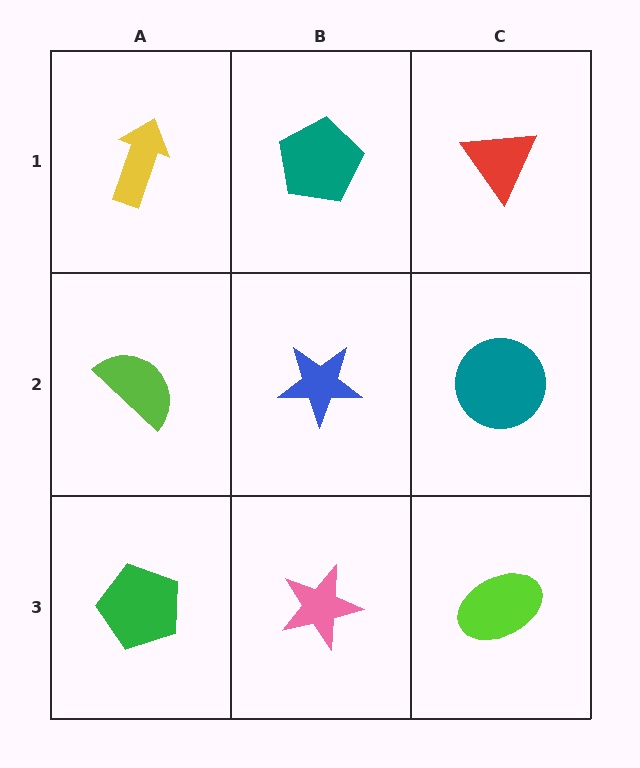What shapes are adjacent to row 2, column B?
A teal pentagon (row 1, column B), a pink star (row 3, column B), a lime semicircle (row 2, column A), a teal circle (row 2, column C).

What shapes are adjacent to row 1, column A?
A lime semicircle (row 2, column A), a teal pentagon (row 1, column B).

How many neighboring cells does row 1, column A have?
2.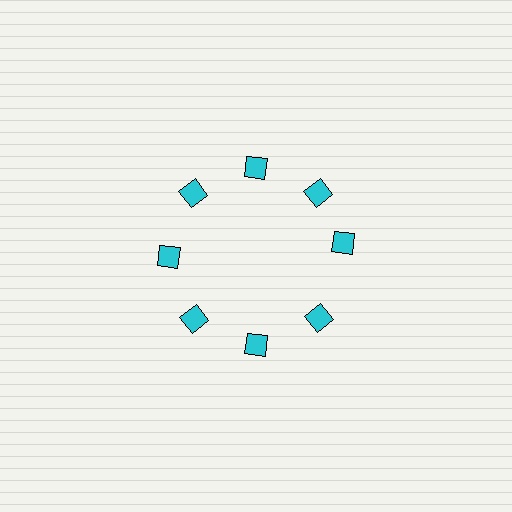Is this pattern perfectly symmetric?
No. The 8 cyan diamonds are arranged in a ring, but one element near the 3 o'clock position is rotated out of alignment along the ring, breaking the 8-fold rotational symmetry.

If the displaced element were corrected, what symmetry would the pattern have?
It would have 8-fold rotational symmetry — the pattern would map onto itself every 45 degrees.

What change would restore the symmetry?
The symmetry would be restored by rotating it back into even spacing with its neighbors so that all 8 diamonds sit at equal angles and equal distance from the center.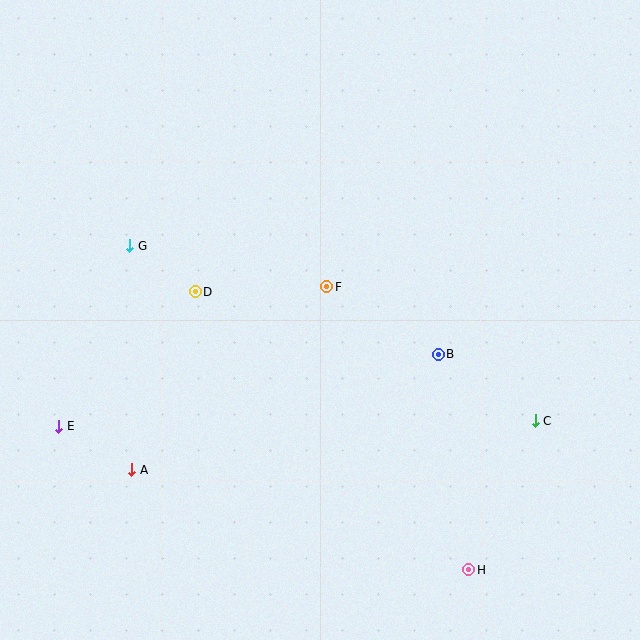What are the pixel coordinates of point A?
Point A is at (132, 470).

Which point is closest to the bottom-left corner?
Point A is closest to the bottom-left corner.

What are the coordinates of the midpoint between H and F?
The midpoint between H and F is at (398, 428).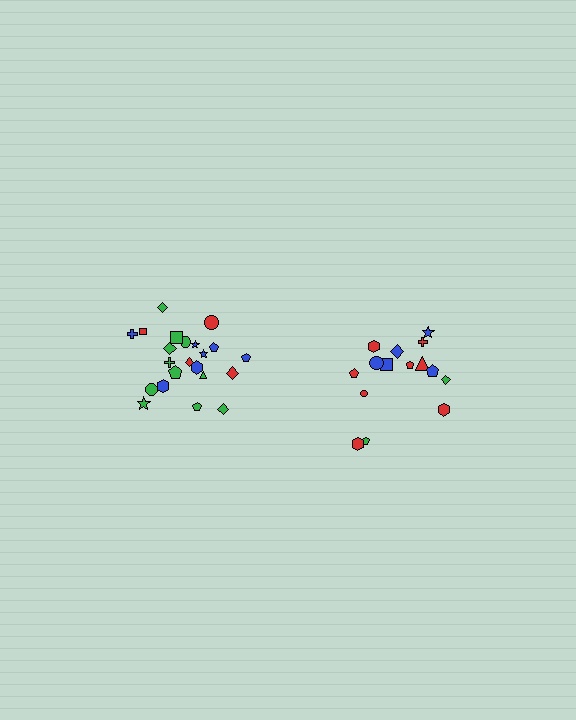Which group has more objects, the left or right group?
The left group.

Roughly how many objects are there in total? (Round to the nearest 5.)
Roughly 35 objects in total.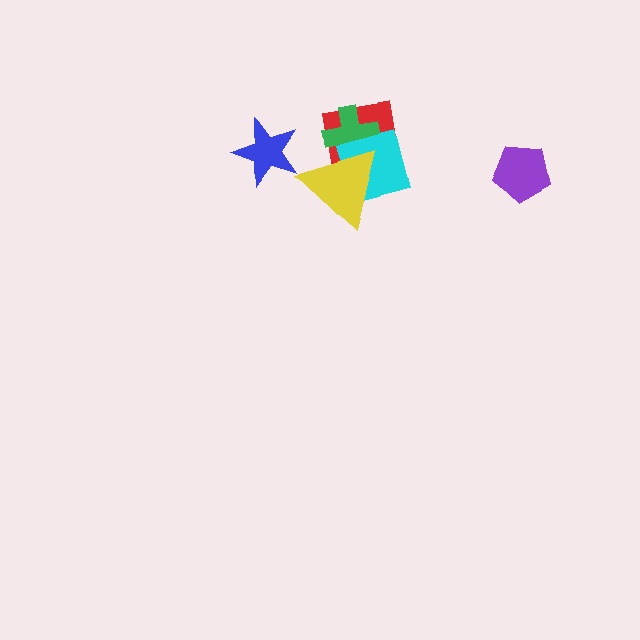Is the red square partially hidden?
Yes, it is partially covered by another shape.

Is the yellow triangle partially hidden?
No, no other shape covers it.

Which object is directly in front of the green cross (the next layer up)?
The cyan square is directly in front of the green cross.